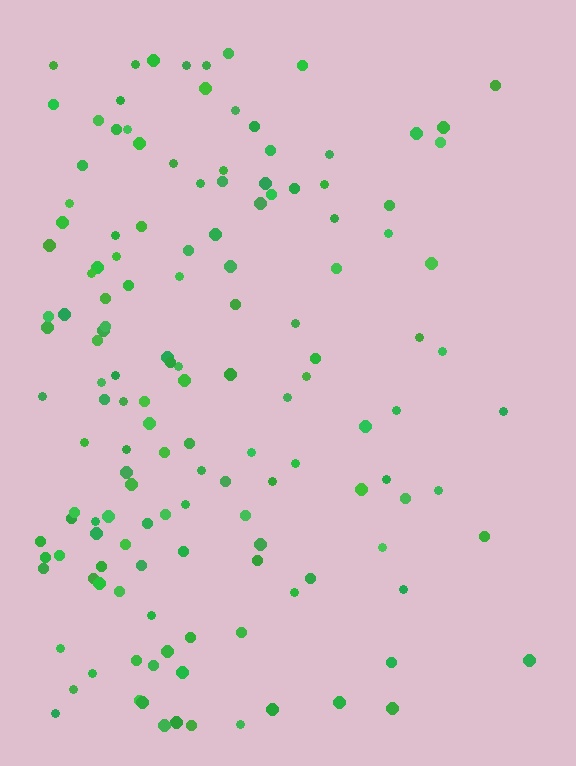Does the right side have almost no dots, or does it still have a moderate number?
Still a moderate number, just noticeably fewer than the left.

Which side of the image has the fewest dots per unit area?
The right.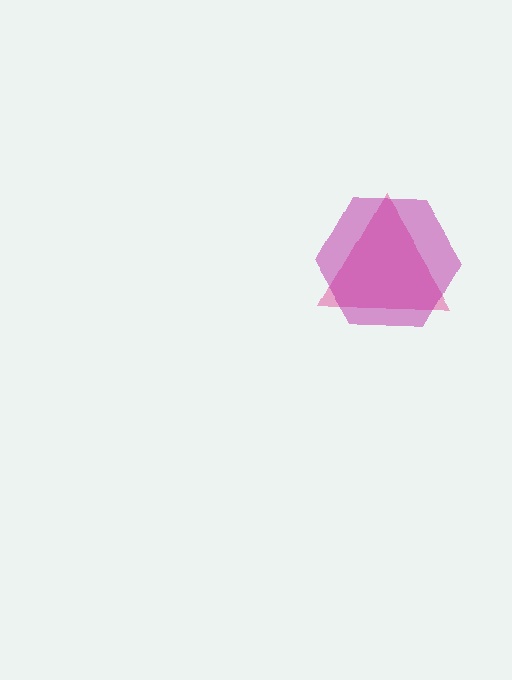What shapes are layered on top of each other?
The layered shapes are: a pink triangle, a magenta hexagon.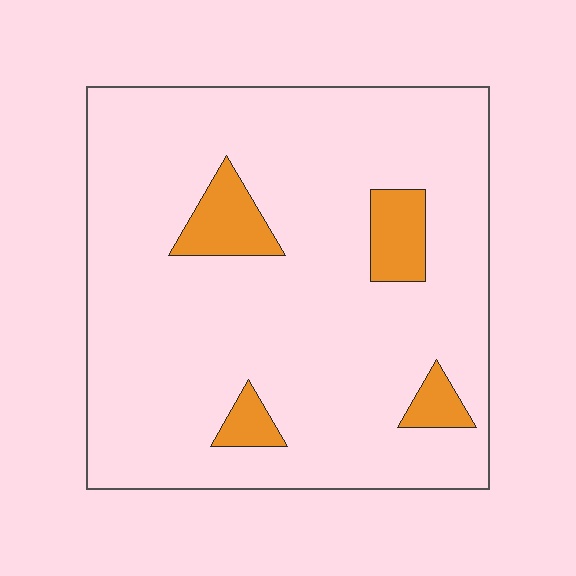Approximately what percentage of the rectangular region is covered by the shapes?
Approximately 10%.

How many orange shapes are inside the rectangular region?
4.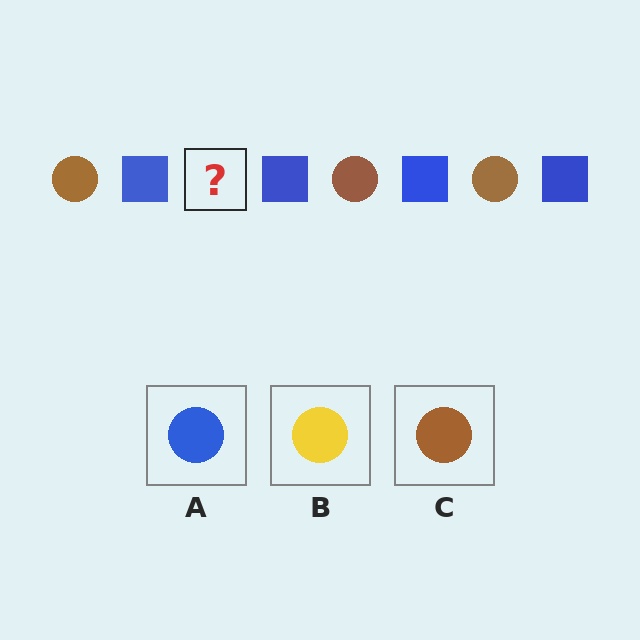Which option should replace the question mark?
Option C.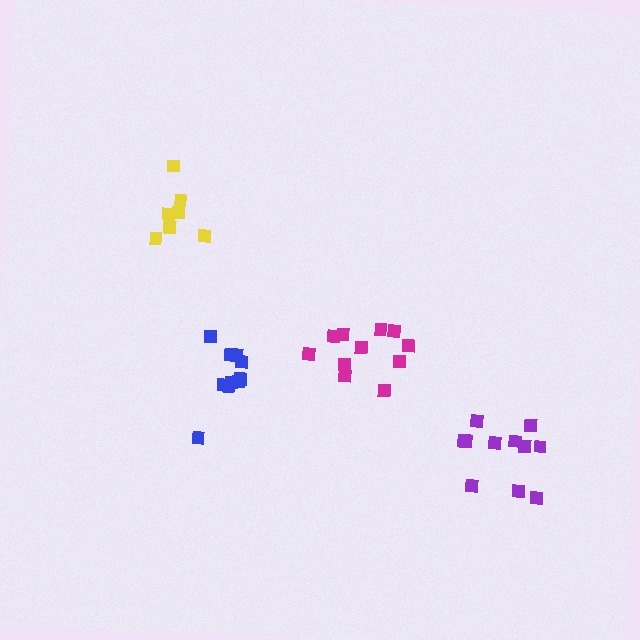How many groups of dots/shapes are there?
There are 4 groups.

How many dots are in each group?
Group 1: 11 dots, Group 2: 7 dots, Group 3: 10 dots, Group 4: 11 dots (39 total).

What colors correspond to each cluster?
The clusters are colored: magenta, yellow, blue, purple.